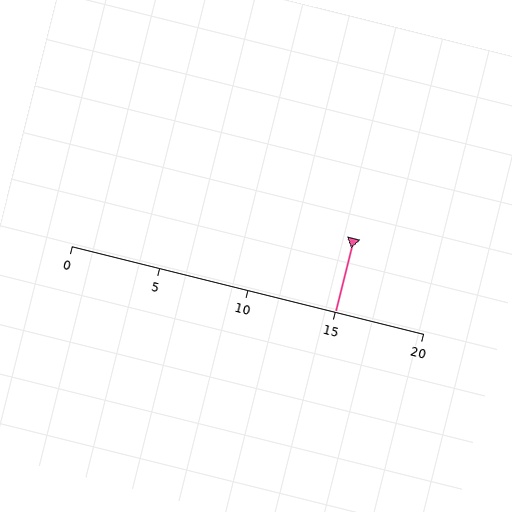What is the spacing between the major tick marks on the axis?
The major ticks are spaced 5 apart.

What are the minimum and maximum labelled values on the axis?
The axis runs from 0 to 20.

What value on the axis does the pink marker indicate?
The marker indicates approximately 15.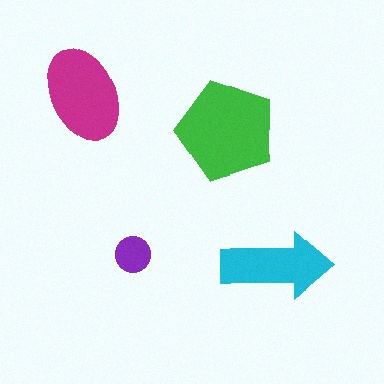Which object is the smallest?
The purple circle.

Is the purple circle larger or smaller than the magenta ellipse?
Smaller.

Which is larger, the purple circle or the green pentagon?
The green pentagon.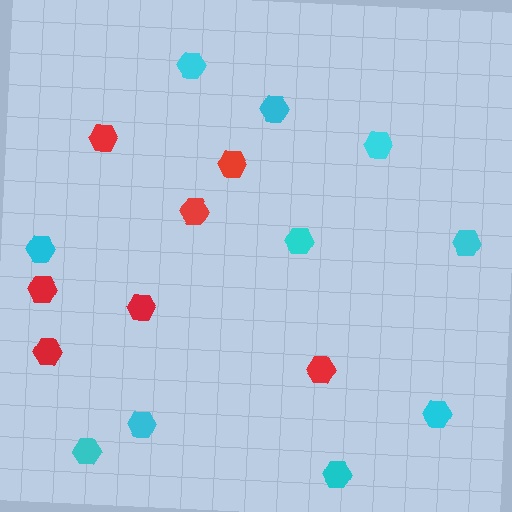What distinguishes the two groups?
There are 2 groups: one group of cyan hexagons (10) and one group of red hexagons (7).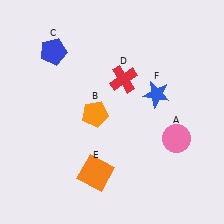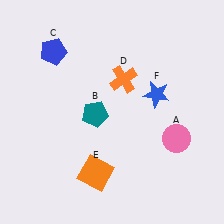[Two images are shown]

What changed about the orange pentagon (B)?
In Image 1, B is orange. In Image 2, it changed to teal.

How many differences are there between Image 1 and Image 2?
There are 2 differences between the two images.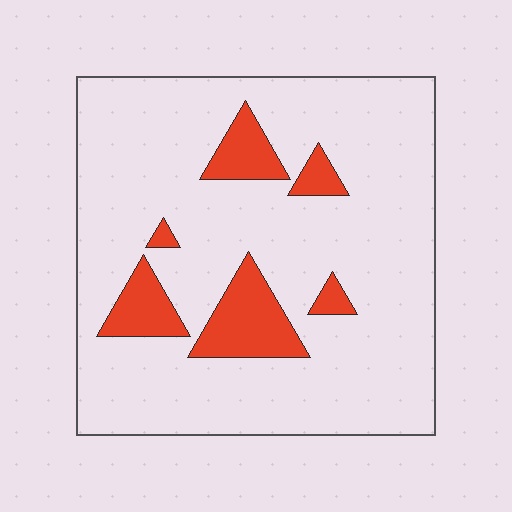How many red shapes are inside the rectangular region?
6.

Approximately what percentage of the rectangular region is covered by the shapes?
Approximately 15%.